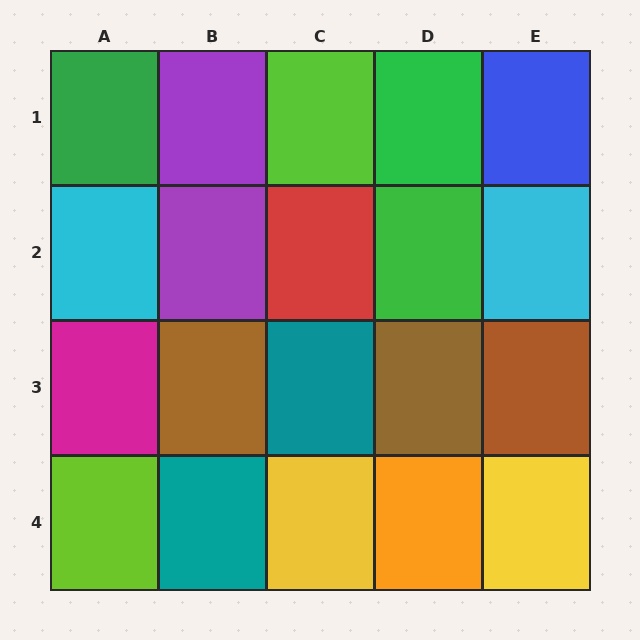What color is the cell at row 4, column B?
Teal.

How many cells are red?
1 cell is red.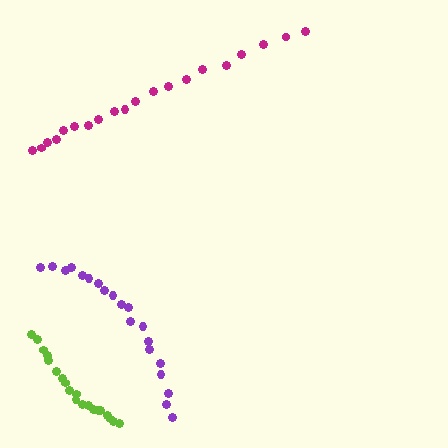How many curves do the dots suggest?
There are 3 distinct paths.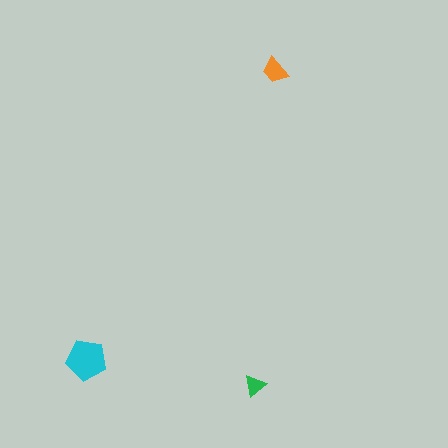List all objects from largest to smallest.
The cyan pentagon, the orange trapezoid, the green triangle.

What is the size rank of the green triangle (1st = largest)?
3rd.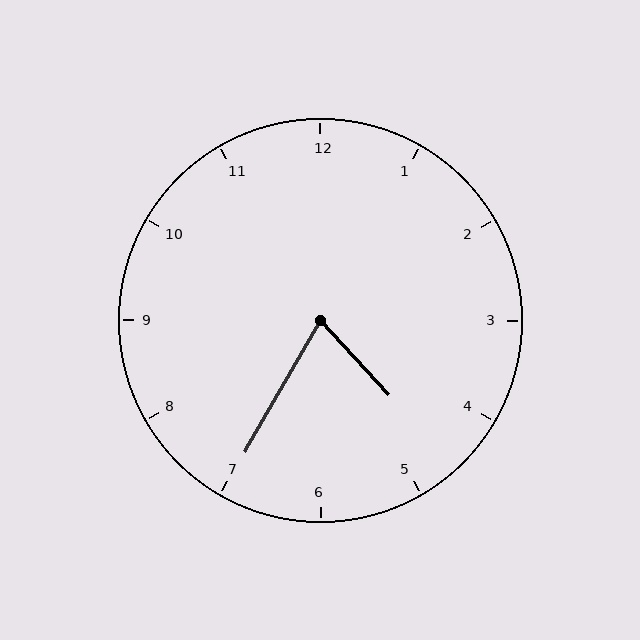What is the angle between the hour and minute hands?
Approximately 72 degrees.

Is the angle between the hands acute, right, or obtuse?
It is acute.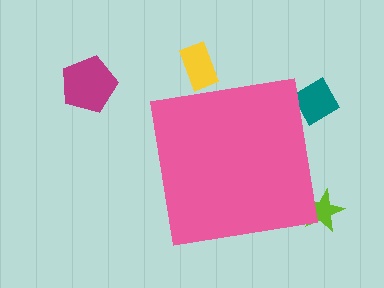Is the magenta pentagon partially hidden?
No, the magenta pentagon is fully visible.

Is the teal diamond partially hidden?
Yes, the teal diamond is partially hidden behind the pink square.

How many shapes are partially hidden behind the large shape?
3 shapes are partially hidden.